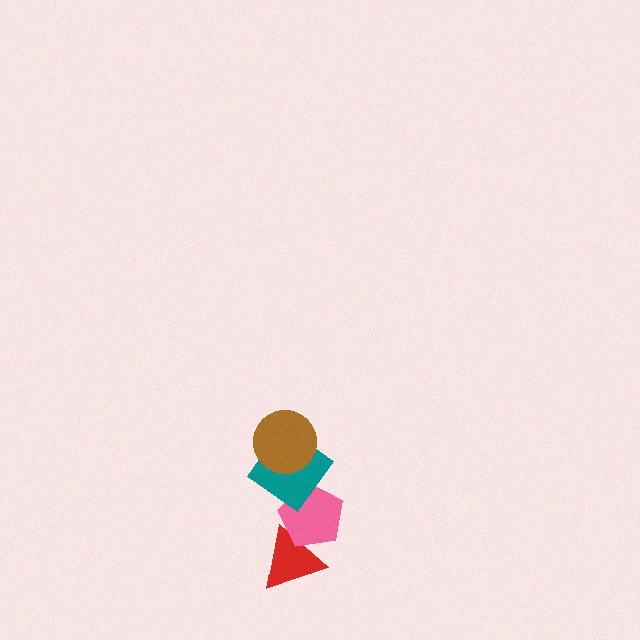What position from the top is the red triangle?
The red triangle is 4th from the top.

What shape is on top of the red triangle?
The pink pentagon is on top of the red triangle.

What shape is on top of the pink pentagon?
The teal diamond is on top of the pink pentagon.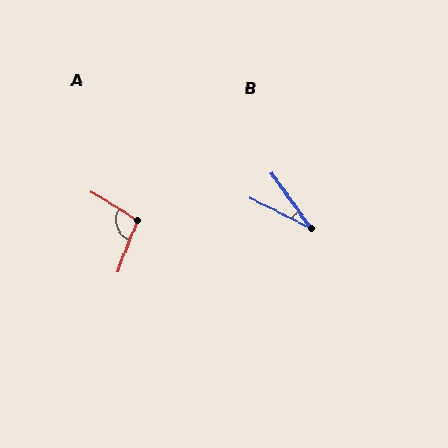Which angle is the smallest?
B, at approximately 28 degrees.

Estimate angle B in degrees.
Approximately 28 degrees.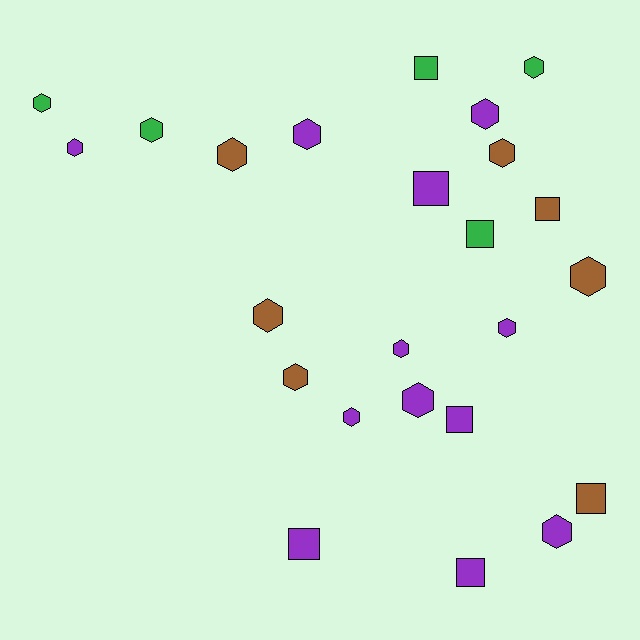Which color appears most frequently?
Purple, with 12 objects.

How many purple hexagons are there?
There are 8 purple hexagons.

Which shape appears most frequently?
Hexagon, with 16 objects.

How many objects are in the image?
There are 24 objects.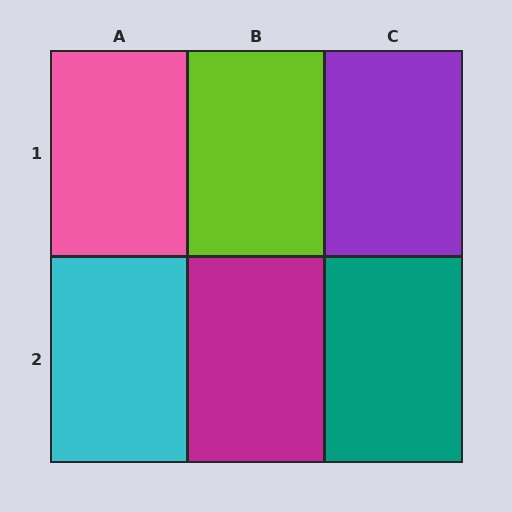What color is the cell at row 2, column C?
Teal.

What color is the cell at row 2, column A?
Cyan.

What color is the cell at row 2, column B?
Magenta.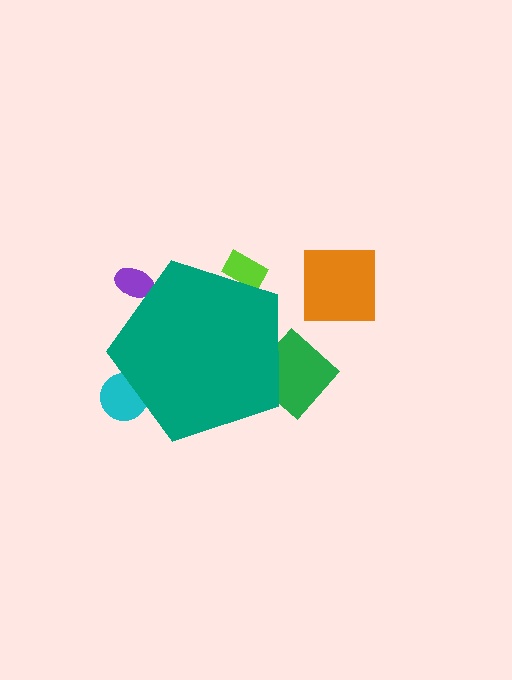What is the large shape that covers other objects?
A teal pentagon.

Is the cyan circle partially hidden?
Yes, the cyan circle is partially hidden behind the teal pentagon.